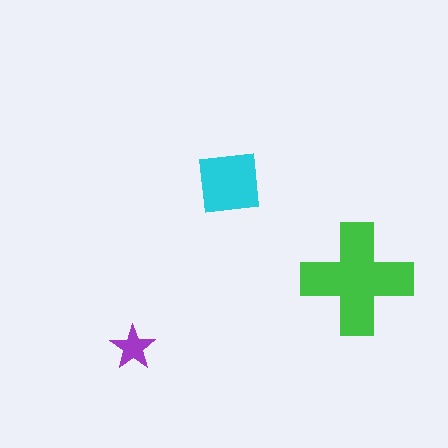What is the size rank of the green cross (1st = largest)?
1st.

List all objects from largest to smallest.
The green cross, the cyan square, the purple star.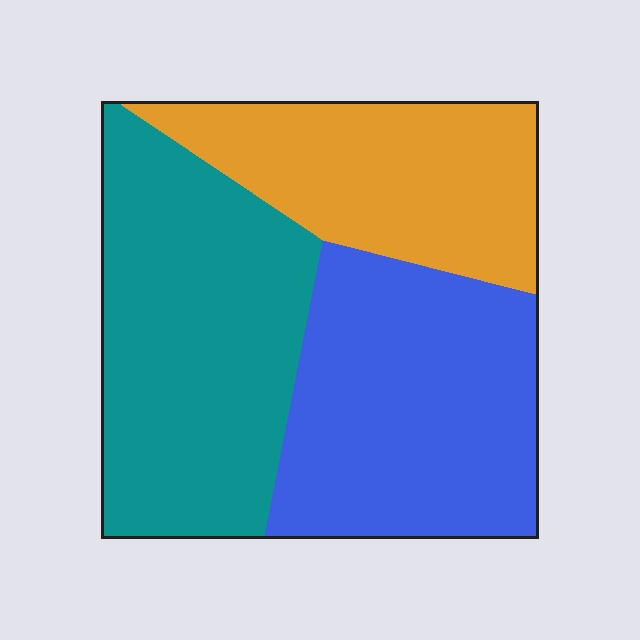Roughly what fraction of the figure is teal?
Teal takes up about three eighths (3/8) of the figure.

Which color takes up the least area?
Orange, at roughly 25%.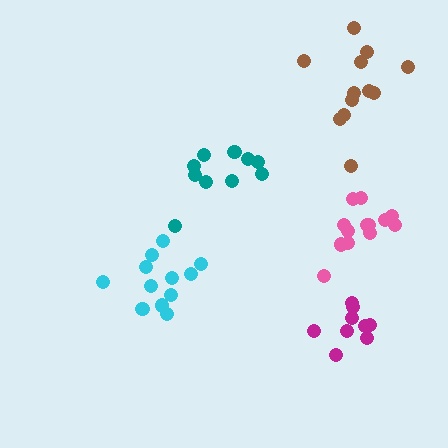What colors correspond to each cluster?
The clusters are colored: cyan, teal, magenta, brown, pink.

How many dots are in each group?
Group 1: 12 dots, Group 2: 10 dots, Group 3: 9 dots, Group 4: 12 dots, Group 5: 13 dots (56 total).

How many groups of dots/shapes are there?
There are 5 groups.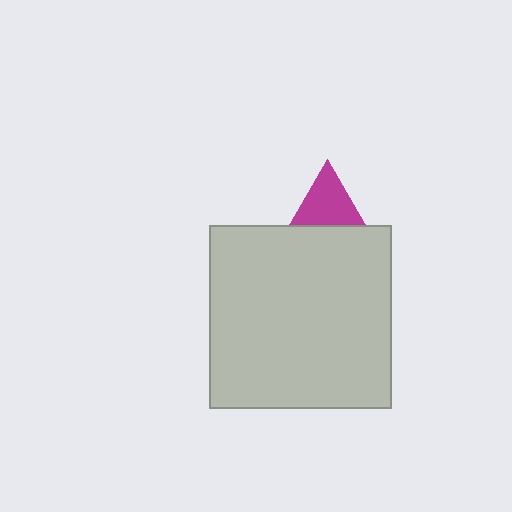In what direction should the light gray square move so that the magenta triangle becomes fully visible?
The light gray square should move down. That is the shortest direction to clear the overlap and leave the magenta triangle fully visible.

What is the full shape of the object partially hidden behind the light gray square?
The partially hidden object is a magenta triangle.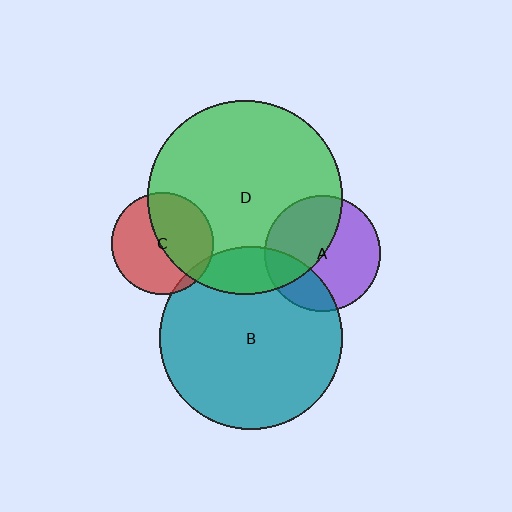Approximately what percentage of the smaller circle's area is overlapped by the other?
Approximately 25%.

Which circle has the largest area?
Circle D (green).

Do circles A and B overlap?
Yes.